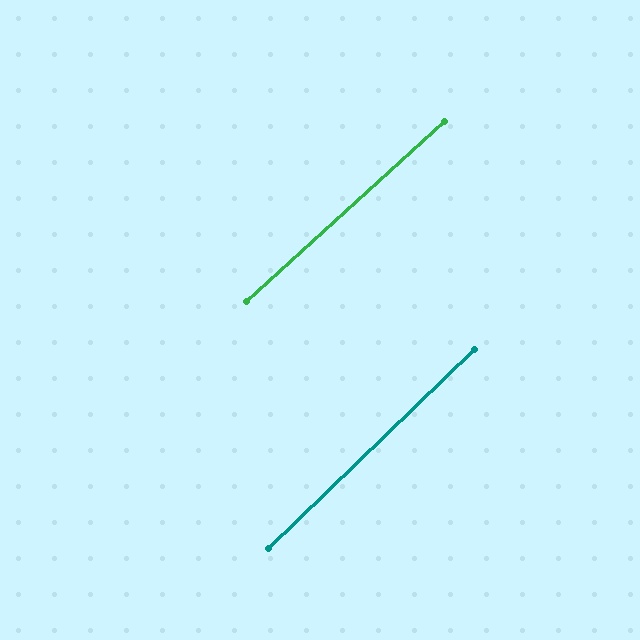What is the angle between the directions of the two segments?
Approximately 2 degrees.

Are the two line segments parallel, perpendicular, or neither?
Parallel — their directions differ by only 1.9°.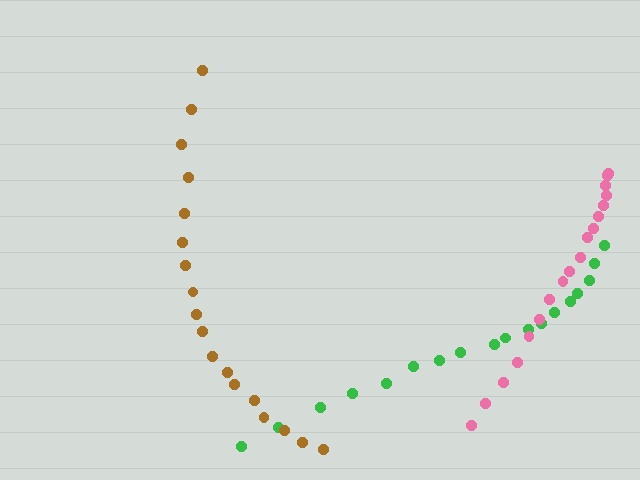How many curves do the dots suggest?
There are 3 distinct paths.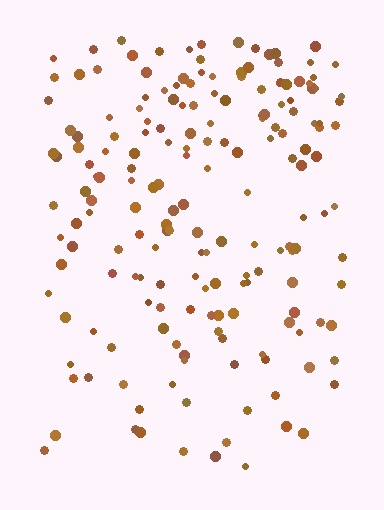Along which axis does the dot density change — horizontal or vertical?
Vertical.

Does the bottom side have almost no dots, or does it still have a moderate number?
Still a moderate number, just noticeably fewer than the top.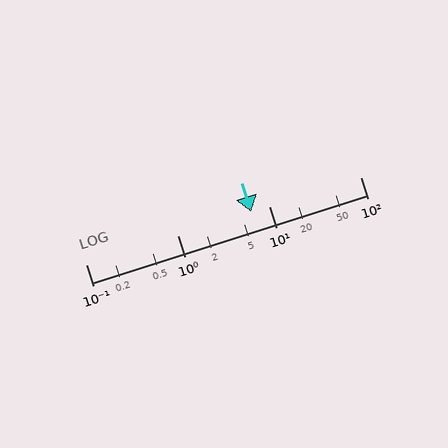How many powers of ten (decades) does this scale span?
The scale spans 3 decades, from 0.1 to 100.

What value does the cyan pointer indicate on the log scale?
The pointer indicates approximately 6.4.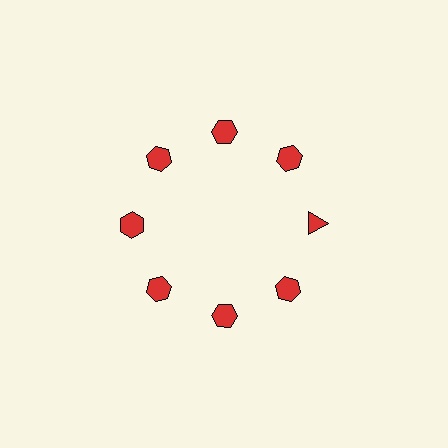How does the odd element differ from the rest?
It has a different shape: triangle instead of hexagon.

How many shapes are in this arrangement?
There are 8 shapes arranged in a ring pattern.